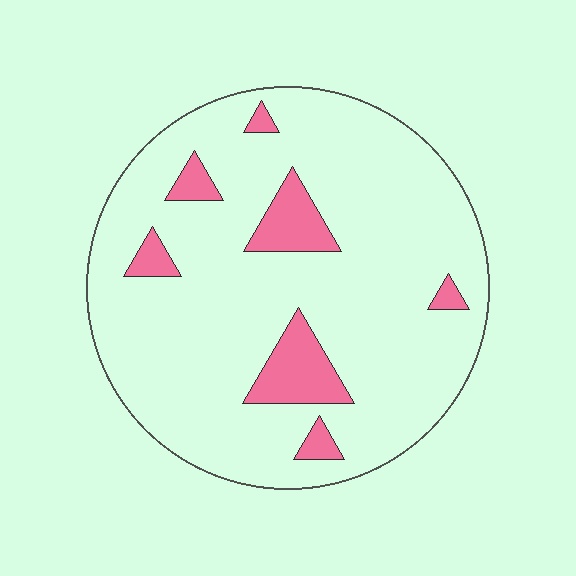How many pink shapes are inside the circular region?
7.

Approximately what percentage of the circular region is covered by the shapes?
Approximately 10%.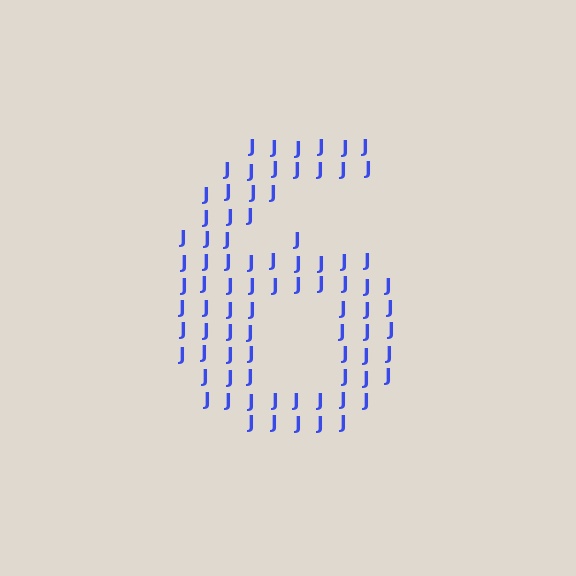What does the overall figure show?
The overall figure shows the digit 6.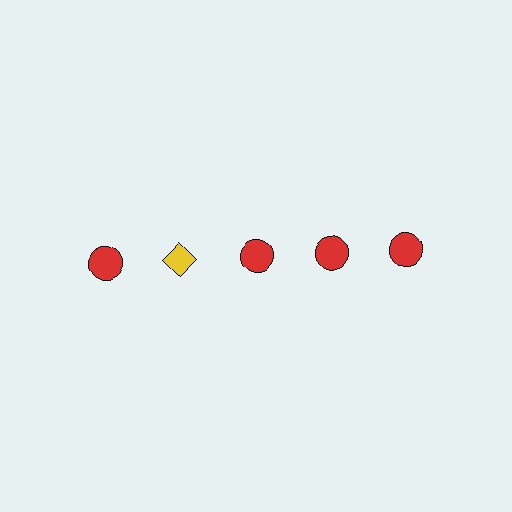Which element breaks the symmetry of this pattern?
The yellow diamond in the top row, second from left column breaks the symmetry. All other shapes are red circles.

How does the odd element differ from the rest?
It differs in both color (yellow instead of red) and shape (diamond instead of circle).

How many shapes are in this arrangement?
There are 5 shapes arranged in a grid pattern.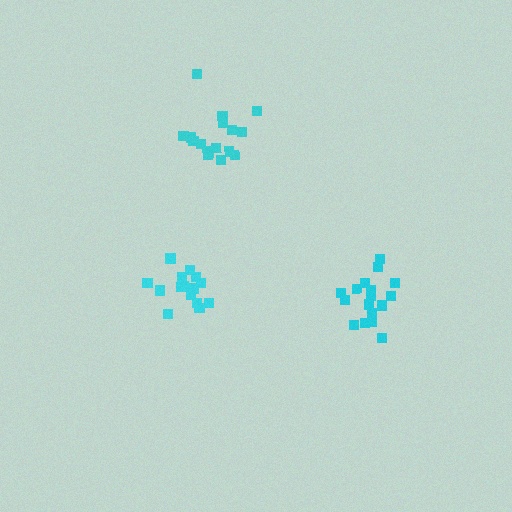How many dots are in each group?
Group 1: 15 dots, Group 2: 17 dots, Group 3: 17 dots (49 total).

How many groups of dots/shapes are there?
There are 3 groups.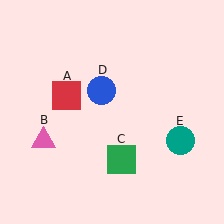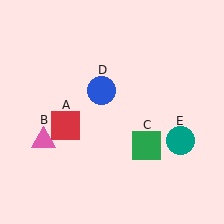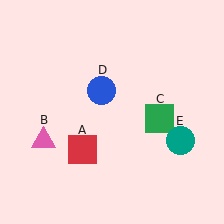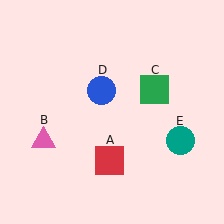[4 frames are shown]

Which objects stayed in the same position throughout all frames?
Pink triangle (object B) and blue circle (object D) and teal circle (object E) remained stationary.